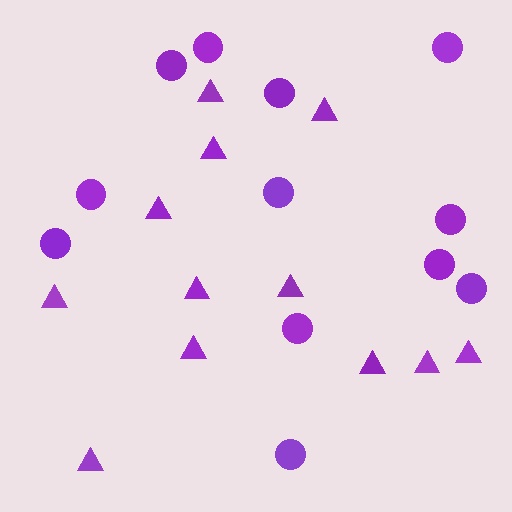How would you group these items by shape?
There are 2 groups: one group of triangles (12) and one group of circles (12).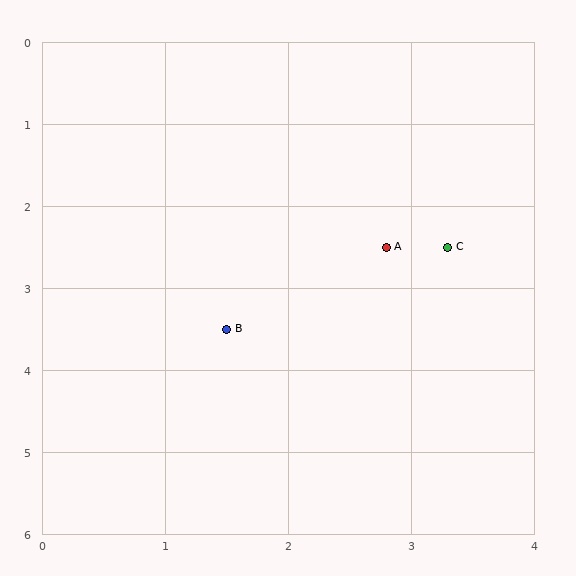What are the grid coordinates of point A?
Point A is at approximately (2.8, 2.5).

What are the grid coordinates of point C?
Point C is at approximately (3.3, 2.5).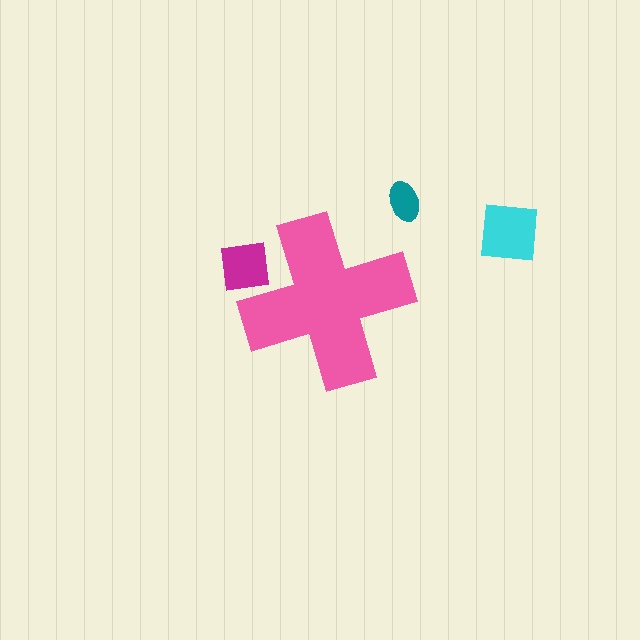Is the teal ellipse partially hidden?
No, the teal ellipse is fully visible.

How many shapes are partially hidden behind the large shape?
1 shape is partially hidden.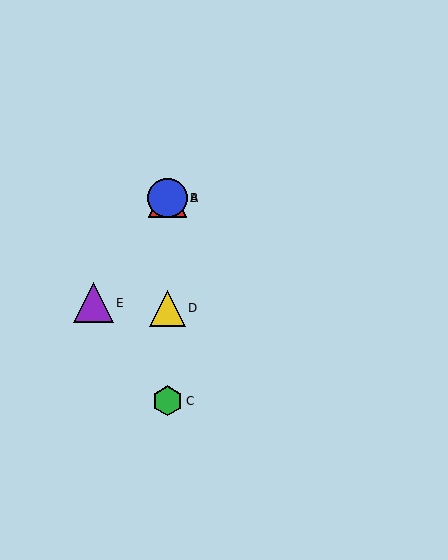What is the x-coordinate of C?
Object C is at x≈168.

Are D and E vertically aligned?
No, D is at x≈168 and E is at x≈93.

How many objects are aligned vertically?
4 objects (A, B, C, D) are aligned vertically.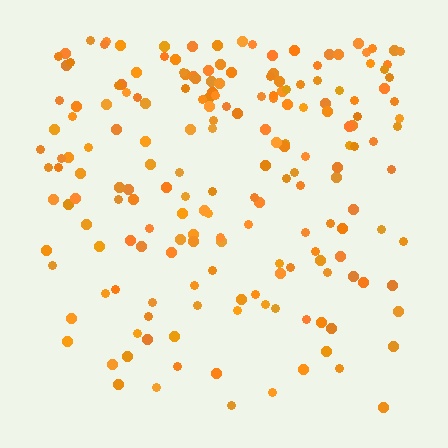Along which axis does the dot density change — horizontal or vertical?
Vertical.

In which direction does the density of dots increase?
From bottom to top, with the top side densest.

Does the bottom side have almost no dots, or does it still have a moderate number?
Still a moderate number, just noticeably fewer than the top.